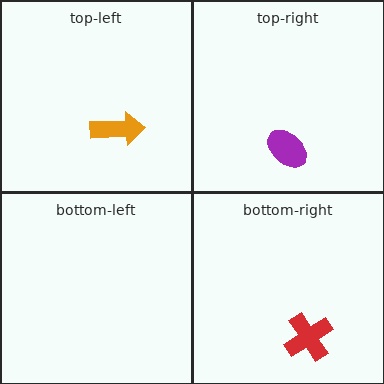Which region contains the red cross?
The bottom-right region.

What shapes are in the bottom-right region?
The red cross.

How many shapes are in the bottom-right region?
1.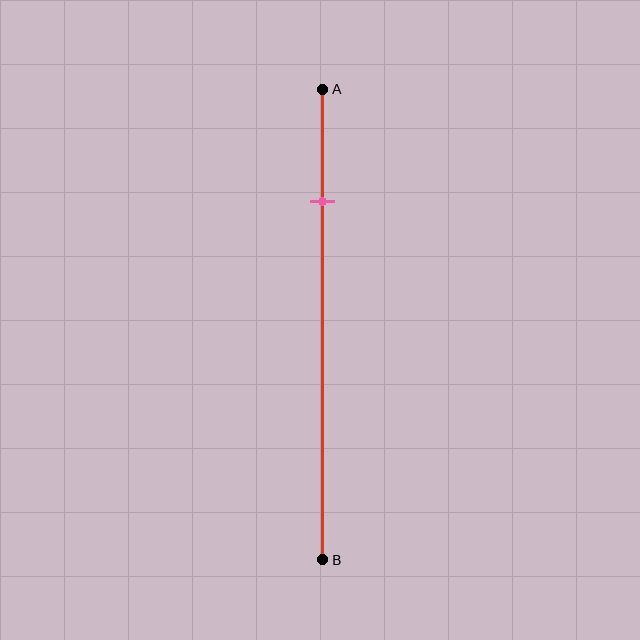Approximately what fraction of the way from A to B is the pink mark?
The pink mark is approximately 25% of the way from A to B.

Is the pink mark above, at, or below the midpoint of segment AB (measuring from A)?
The pink mark is above the midpoint of segment AB.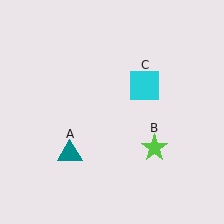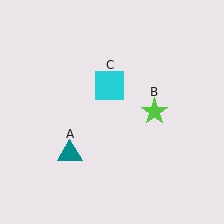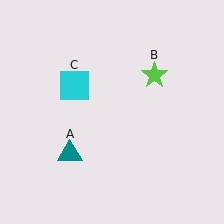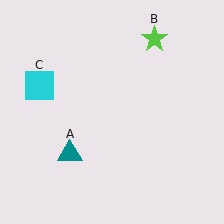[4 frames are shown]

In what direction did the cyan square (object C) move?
The cyan square (object C) moved left.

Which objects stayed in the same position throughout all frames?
Teal triangle (object A) remained stationary.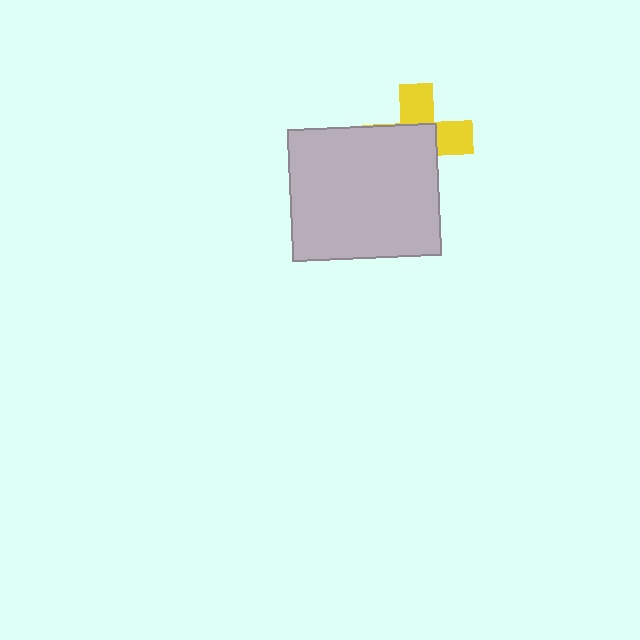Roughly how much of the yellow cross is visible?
A small part of it is visible (roughly 40%).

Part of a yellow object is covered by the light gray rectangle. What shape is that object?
It is a cross.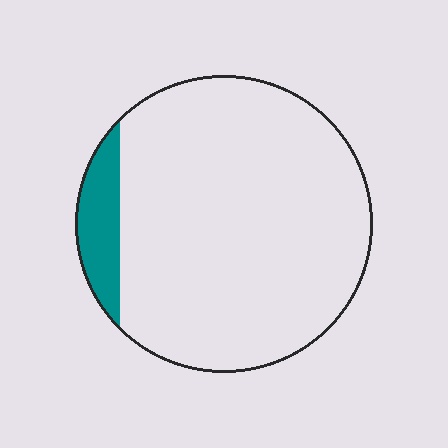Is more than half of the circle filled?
No.